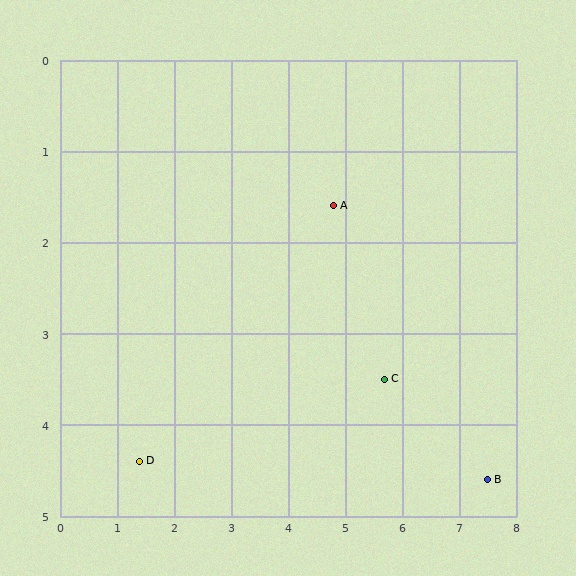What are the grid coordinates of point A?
Point A is at approximately (4.8, 1.6).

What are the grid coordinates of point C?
Point C is at approximately (5.7, 3.5).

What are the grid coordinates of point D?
Point D is at approximately (1.4, 4.4).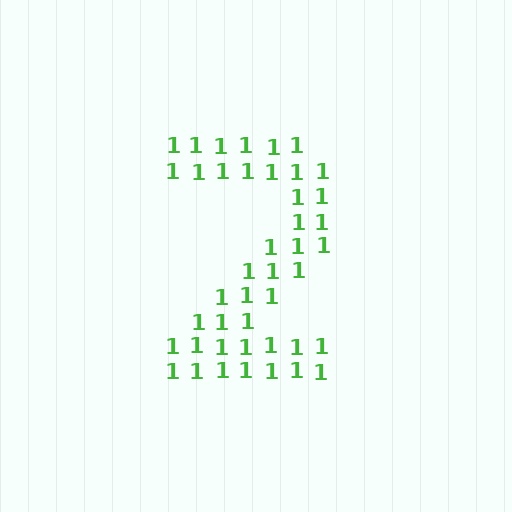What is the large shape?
The large shape is the digit 2.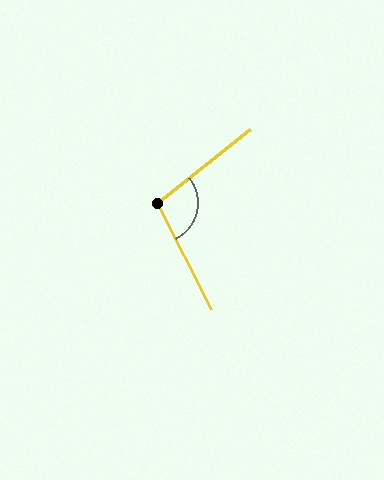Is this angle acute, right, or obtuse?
It is obtuse.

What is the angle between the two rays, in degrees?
Approximately 101 degrees.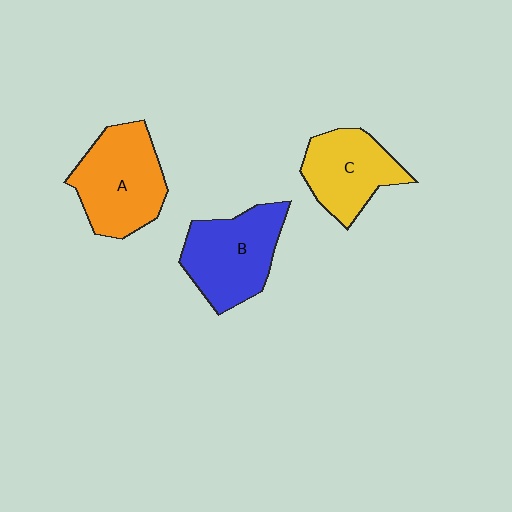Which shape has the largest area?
Shape A (orange).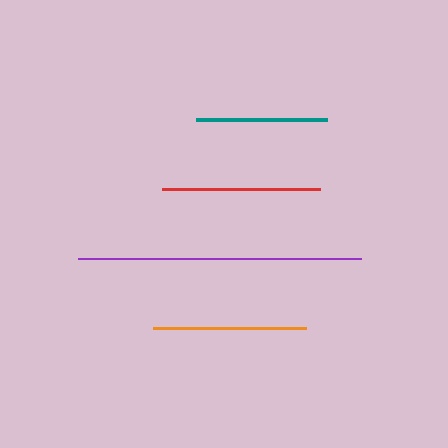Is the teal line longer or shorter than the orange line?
The orange line is longer than the teal line.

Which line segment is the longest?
The purple line is the longest at approximately 283 pixels.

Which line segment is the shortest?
The teal line is the shortest at approximately 131 pixels.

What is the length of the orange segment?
The orange segment is approximately 153 pixels long.